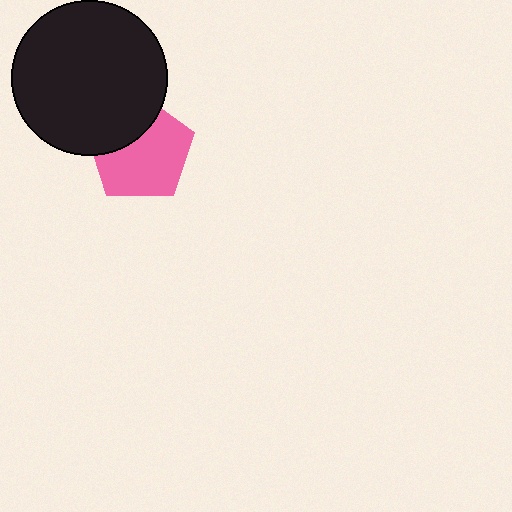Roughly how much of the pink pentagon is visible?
Most of it is visible (roughly 68%).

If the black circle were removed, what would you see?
You would see the complete pink pentagon.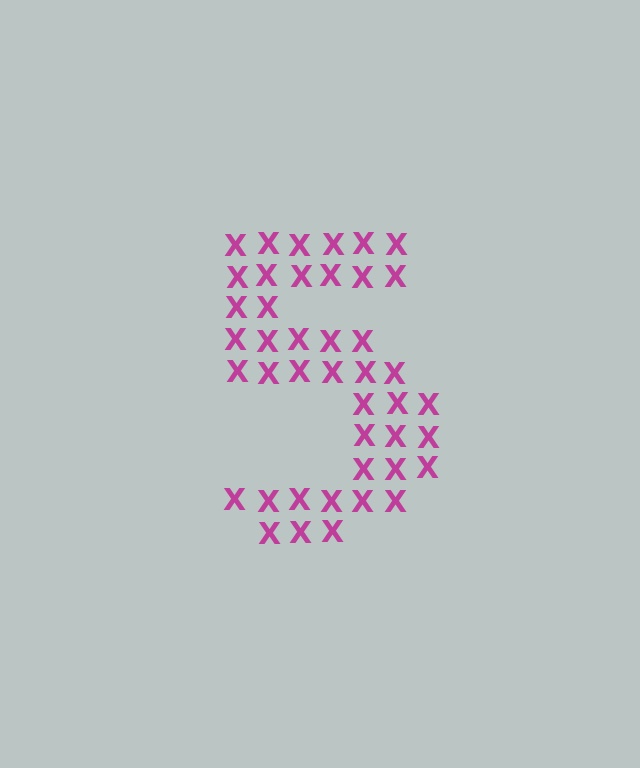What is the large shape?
The large shape is the digit 5.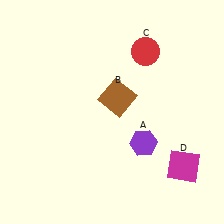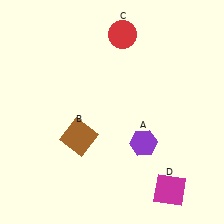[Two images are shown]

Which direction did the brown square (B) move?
The brown square (B) moved down.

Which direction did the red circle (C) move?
The red circle (C) moved left.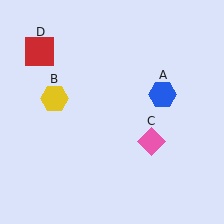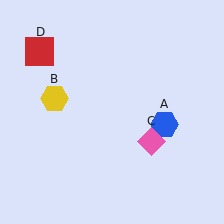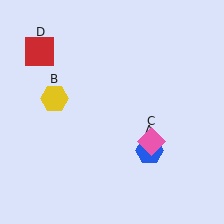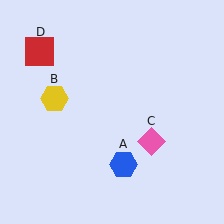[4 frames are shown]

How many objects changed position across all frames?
1 object changed position: blue hexagon (object A).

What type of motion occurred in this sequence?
The blue hexagon (object A) rotated clockwise around the center of the scene.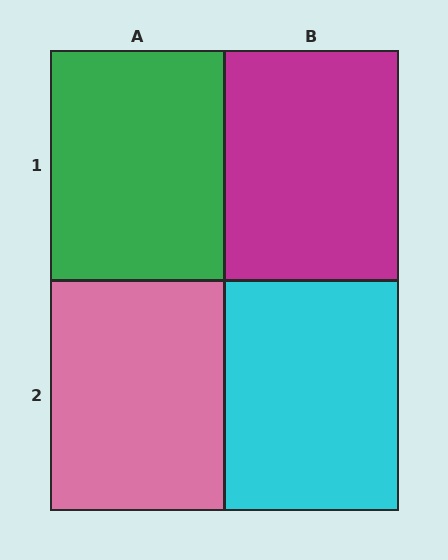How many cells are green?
1 cell is green.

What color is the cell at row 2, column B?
Cyan.